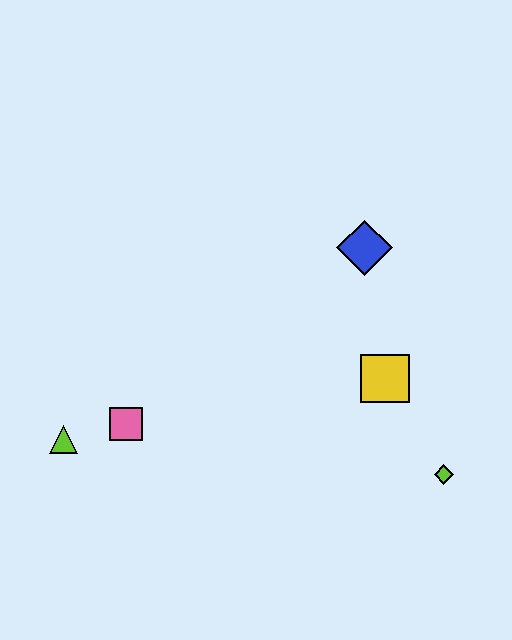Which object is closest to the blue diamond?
The yellow square is closest to the blue diamond.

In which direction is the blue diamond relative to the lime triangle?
The blue diamond is to the right of the lime triangle.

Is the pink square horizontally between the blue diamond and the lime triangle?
Yes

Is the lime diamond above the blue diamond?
No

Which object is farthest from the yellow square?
The lime triangle is farthest from the yellow square.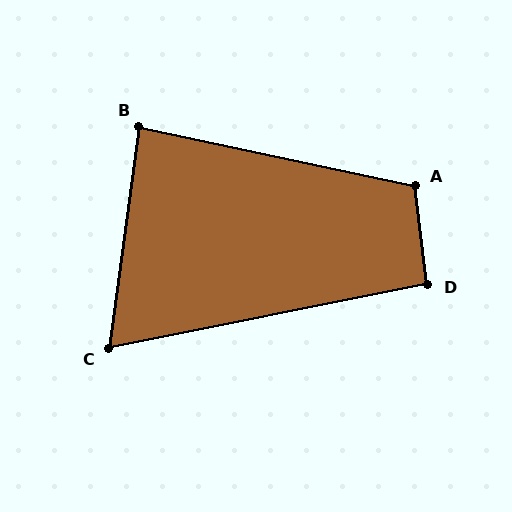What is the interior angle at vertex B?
Approximately 86 degrees (approximately right).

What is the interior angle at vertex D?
Approximately 94 degrees (approximately right).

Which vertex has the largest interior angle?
A, at approximately 109 degrees.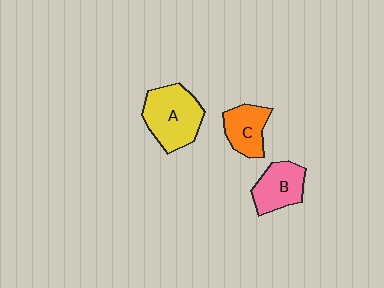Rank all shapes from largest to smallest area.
From largest to smallest: A (yellow), B (pink), C (orange).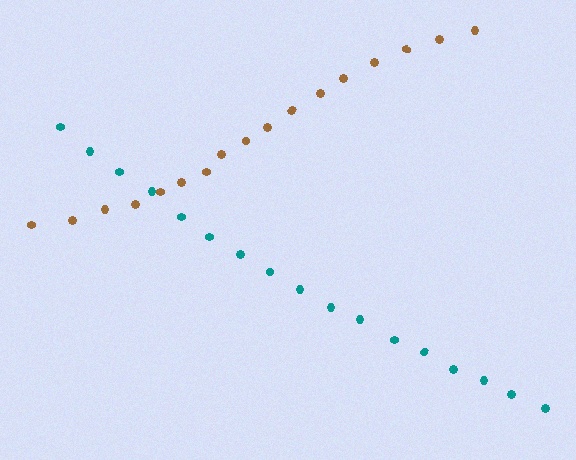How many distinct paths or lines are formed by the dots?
There are 2 distinct paths.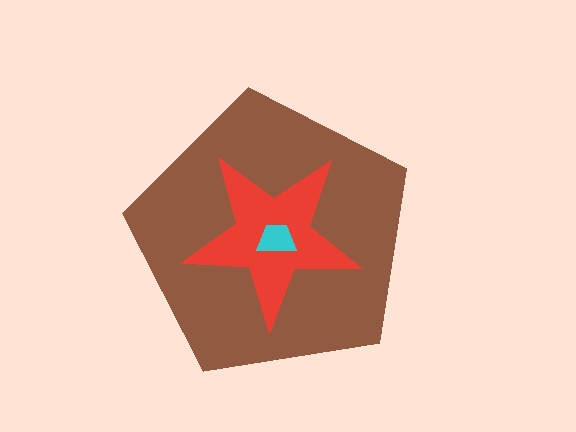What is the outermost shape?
The brown pentagon.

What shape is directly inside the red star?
The cyan trapezoid.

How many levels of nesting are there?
3.